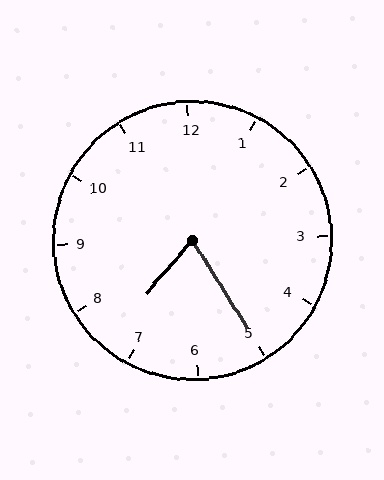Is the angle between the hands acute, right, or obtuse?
It is acute.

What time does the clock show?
7:25.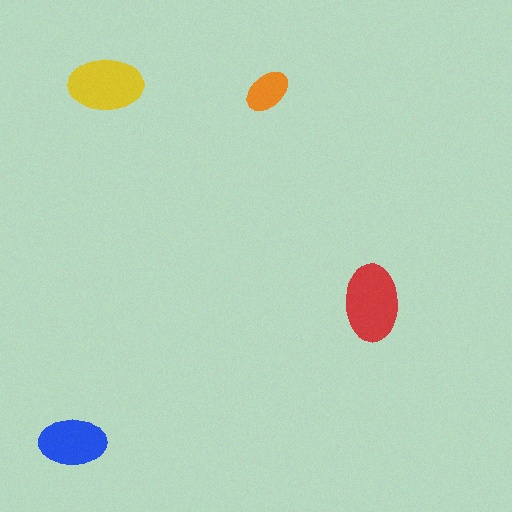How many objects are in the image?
There are 4 objects in the image.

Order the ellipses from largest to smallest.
the red one, the yellow one, the blue one, the orange one.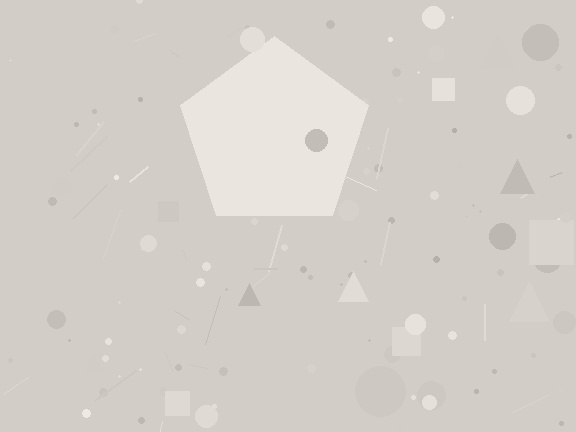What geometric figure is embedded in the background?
A pentagon is embedded in the background.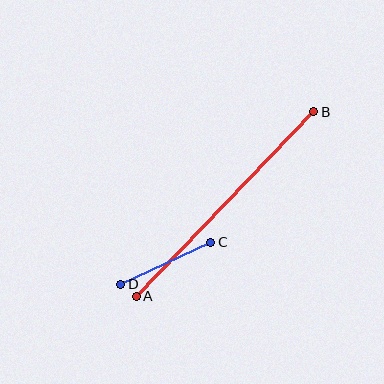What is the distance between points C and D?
The distance is approximately 99 pixels.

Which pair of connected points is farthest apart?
Points A and B are farthest apart.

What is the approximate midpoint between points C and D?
The midpoint is at approximately (166, 263) pixels.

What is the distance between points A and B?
The distance is approximately 256 pixels.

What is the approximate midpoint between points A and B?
The midpoint is at approximately (225, 204) pixels.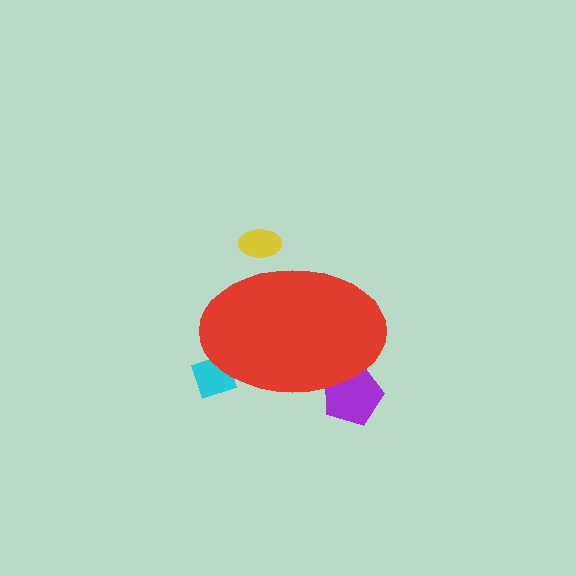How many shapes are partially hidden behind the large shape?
3 shapes are partially hidden.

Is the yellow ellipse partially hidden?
Yes, the yellow ellipse is partially hidden behind the red ellipse.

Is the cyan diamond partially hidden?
Yes, the cyan diamond is partially hidden behind the red ellipse.